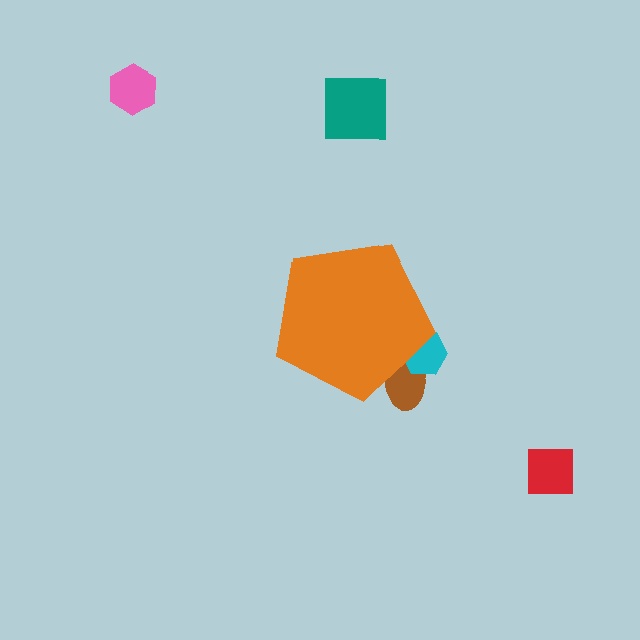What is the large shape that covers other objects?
An orange pentagon.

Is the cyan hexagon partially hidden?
Yes, the cyan hexagon is partially hidden behind the orange pentagon.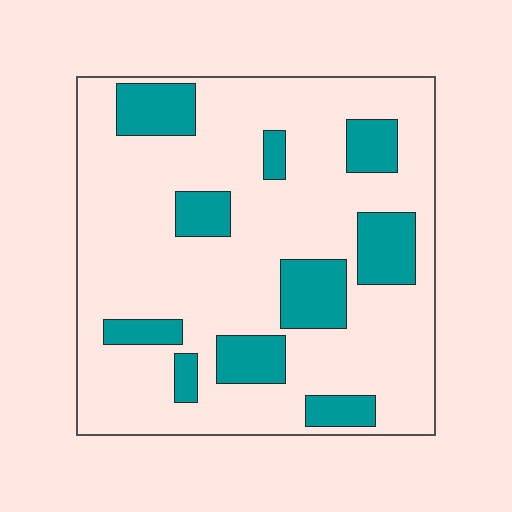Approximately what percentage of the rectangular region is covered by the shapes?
Approximately 20%.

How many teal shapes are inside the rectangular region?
10.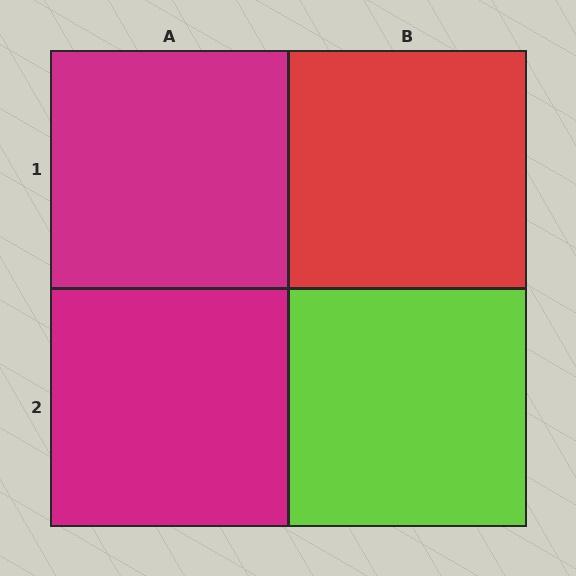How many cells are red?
1 cell is red.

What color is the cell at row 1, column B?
Red.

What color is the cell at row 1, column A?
Magenta.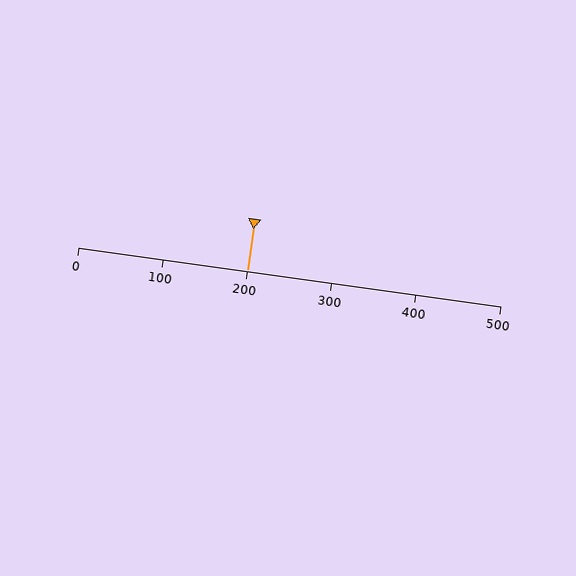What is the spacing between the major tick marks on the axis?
The major ticks are spaced 100 apart.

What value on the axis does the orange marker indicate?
The marker indicates approximately 200.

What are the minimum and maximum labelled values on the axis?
The axis runs from 0 to 500.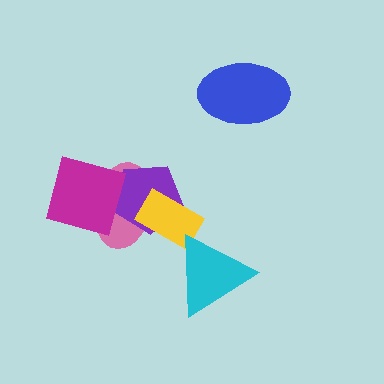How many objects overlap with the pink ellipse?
3 objects overlap with the pink ellipse.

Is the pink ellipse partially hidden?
Yes, it is partially covered by another shape.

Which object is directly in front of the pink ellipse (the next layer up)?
The purple pentagon is directly in front of the pink ellipse.